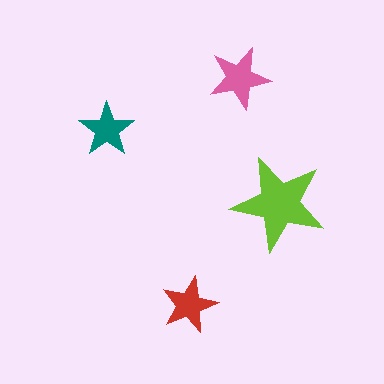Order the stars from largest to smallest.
the lime one, the pink one, the red one, the teal one.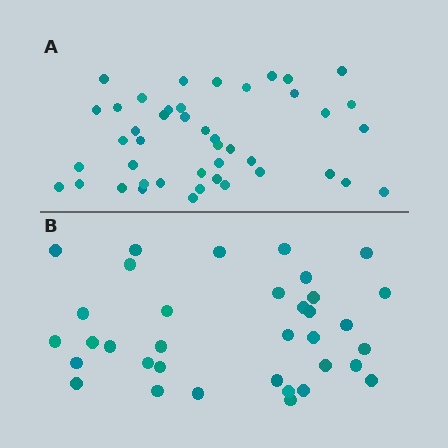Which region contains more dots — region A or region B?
Region A (the top region) has more dots.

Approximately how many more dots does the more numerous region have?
Region A has roughly 8 or so more dots than region B.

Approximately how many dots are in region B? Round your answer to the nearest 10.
About 40 dots. (The exact count is 35, which rounds to 40.)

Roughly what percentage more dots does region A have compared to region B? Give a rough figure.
About 25% more.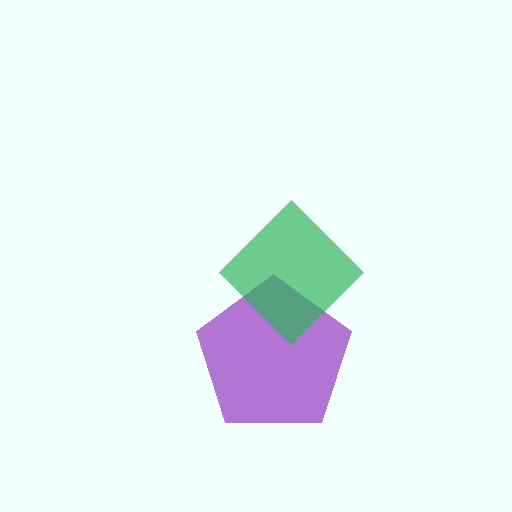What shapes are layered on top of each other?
The layered shapes are: a purple pentagon, a green diamond.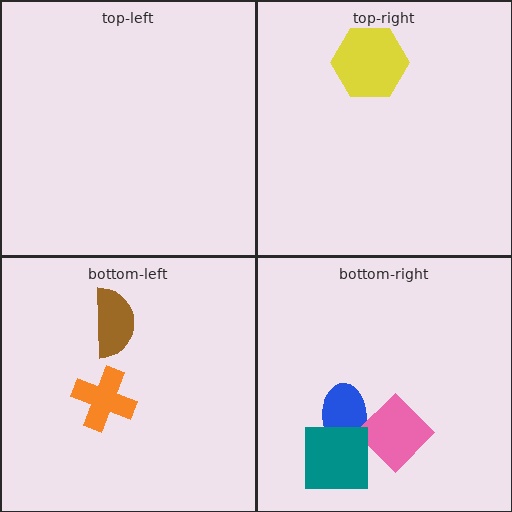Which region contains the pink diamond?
The bottom-right region.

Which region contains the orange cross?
The bottom-left region.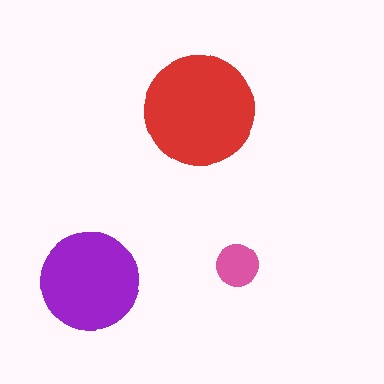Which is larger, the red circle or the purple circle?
The red one.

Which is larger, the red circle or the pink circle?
The red one.